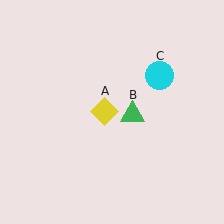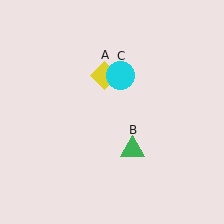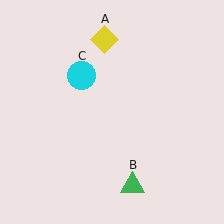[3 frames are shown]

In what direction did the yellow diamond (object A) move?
The yellow diamond (object A) moved up.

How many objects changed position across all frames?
3 objects changed position: yellow diamond (object A), green triangle (object B), cyan circle (object C).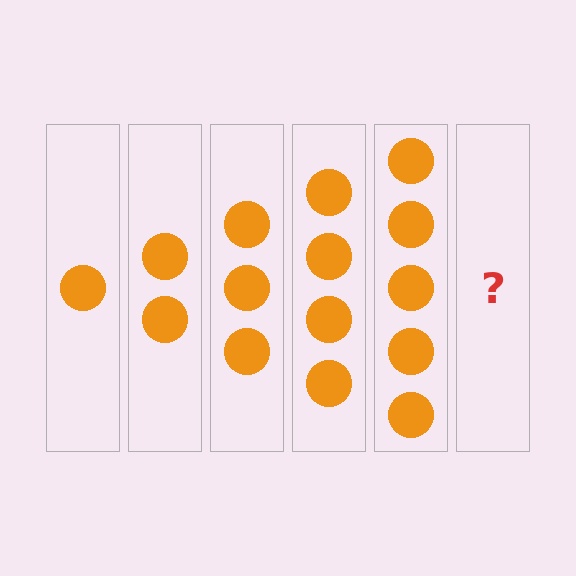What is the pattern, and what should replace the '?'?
The pattern is that each step adds one more circle. The '?' should be 6 circles.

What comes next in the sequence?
The next element should be 6 circles.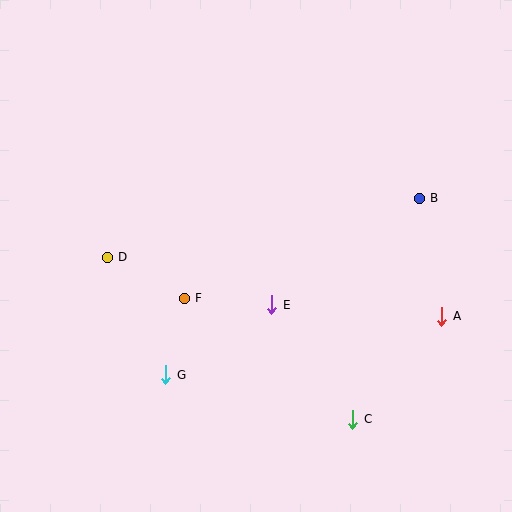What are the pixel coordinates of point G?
Point G is at (166, 375).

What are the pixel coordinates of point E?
Point E is at (272, 305).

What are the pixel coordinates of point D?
Point D is at (107, 257).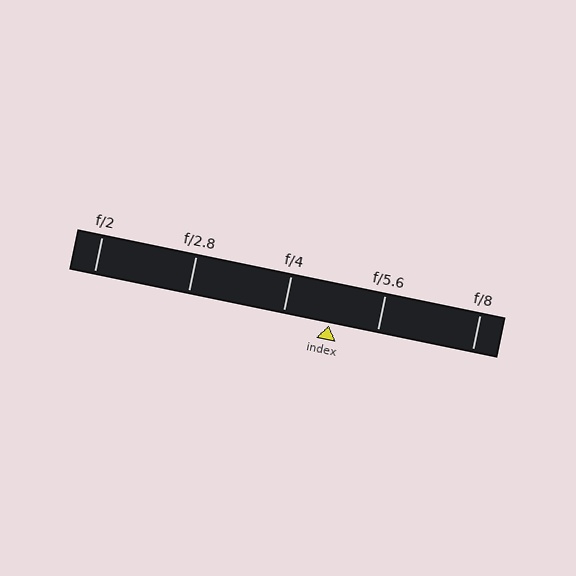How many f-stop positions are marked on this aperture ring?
There are 5 f-stop positions marked.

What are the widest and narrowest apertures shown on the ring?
The widest aperture shown is f/2 and the narrowest is f/8.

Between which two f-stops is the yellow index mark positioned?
The index mark is between f/4 and f/5.6.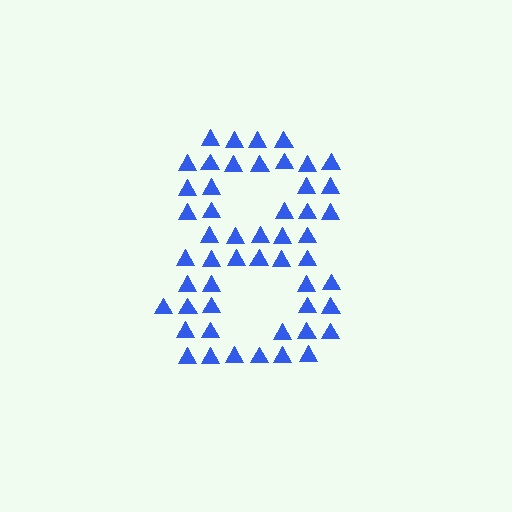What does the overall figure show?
The overall figure shows the digit 8.